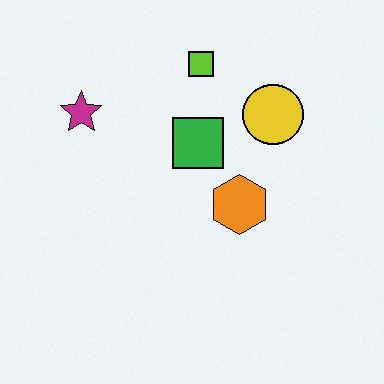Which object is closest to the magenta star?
The green square is closest to the magenta star.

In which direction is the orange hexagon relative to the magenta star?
The orange hexagon is to the right of the magenta star.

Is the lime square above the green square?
Yes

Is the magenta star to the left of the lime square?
Yes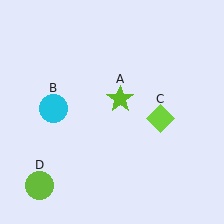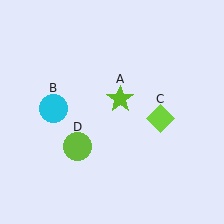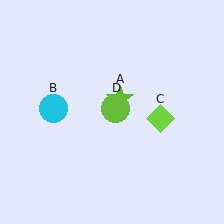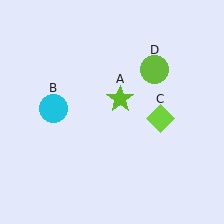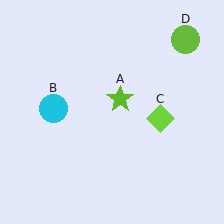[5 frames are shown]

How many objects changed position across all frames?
1 object changed position: lime circle (object D).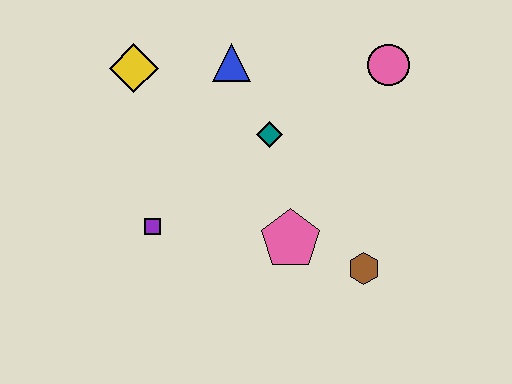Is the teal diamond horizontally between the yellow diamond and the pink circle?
Yes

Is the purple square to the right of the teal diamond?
No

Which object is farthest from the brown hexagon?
The yellow diamond is farthest from the brown hexagon.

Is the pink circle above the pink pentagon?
Yes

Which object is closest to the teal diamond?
The blue triangle is closest to the teal diamond.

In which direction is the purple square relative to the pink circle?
The purple square is to the left of the pink circle.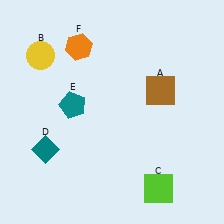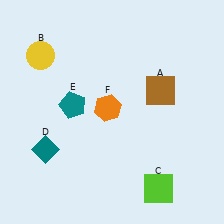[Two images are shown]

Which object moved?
The orange hexagon (F) moved down.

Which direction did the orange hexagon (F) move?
The orange hexagon (F) moved down.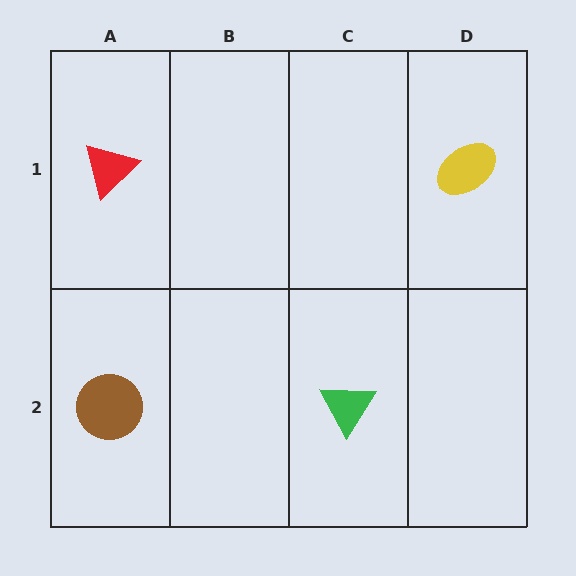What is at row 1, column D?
A yellow ellipse.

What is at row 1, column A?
A red triangle.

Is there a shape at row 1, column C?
No, that cell is empty.